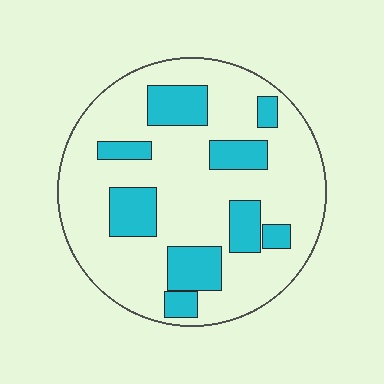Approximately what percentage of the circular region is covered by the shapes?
Approximately 25%.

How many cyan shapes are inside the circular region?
9.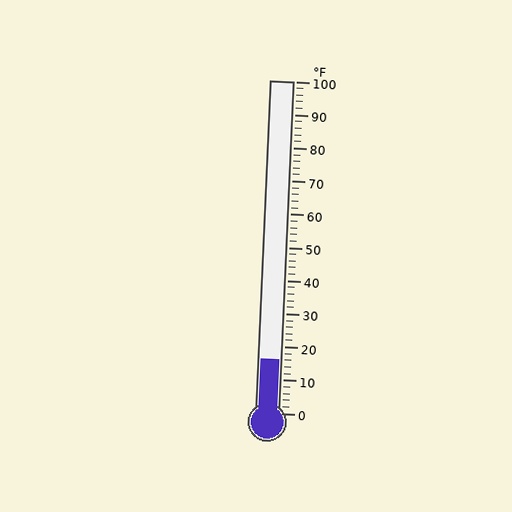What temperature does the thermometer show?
The thermometer shows approximately 16°F.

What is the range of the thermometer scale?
The thermometer scale ranges from 0°F to 100°F.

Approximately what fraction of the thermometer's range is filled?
The thermometer is filled to approximately 15% of its range.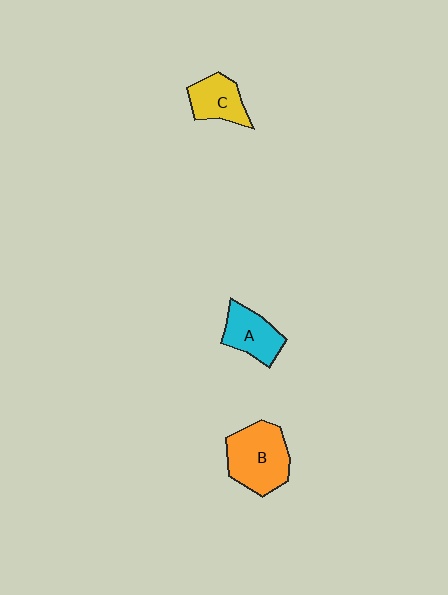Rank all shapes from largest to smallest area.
From largest to smallest: B (orange), A (cyan), C (yellow).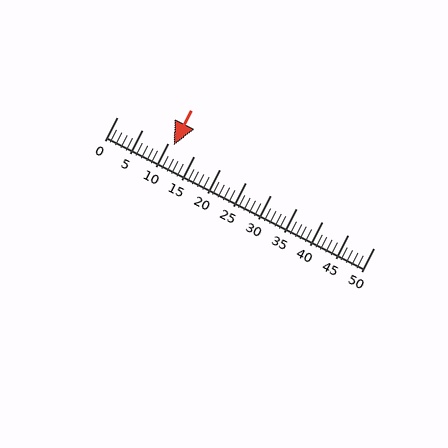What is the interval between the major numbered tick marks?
The major tick marks are spaced 5 units apart.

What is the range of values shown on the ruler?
The ruler shows values from 0 to 50.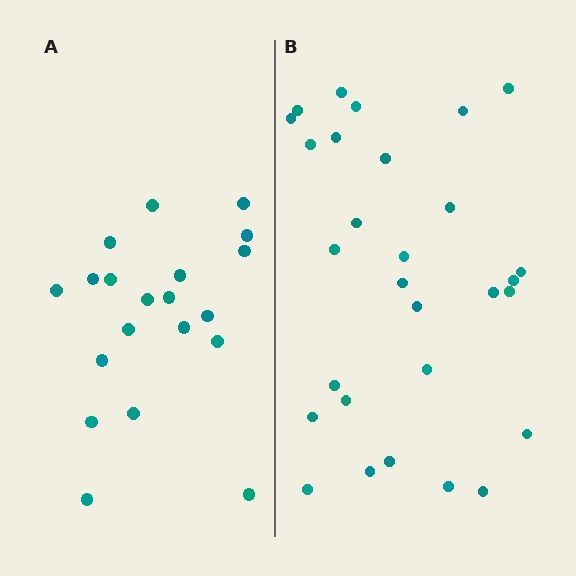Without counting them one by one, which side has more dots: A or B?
Region B (the right region) has more dots.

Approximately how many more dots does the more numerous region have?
Region B has roughly 8 or so more dots than region A.